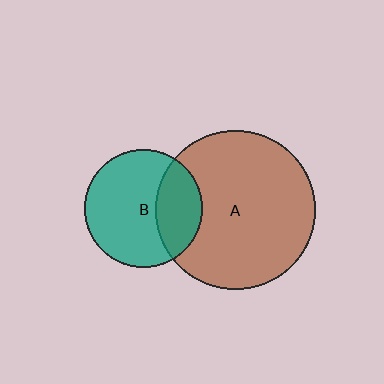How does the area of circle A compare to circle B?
Approximately 1.8 times.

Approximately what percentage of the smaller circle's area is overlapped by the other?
Approximately 30%.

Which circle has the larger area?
Circle A (brown).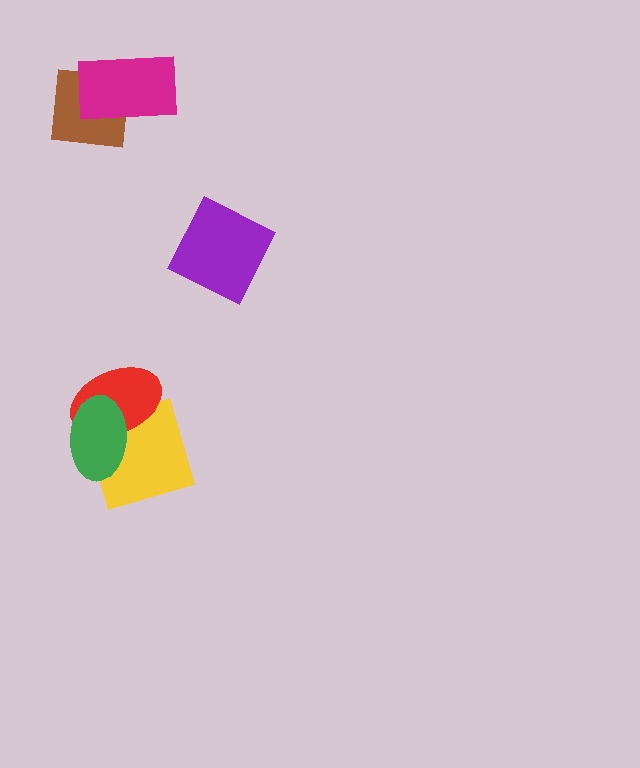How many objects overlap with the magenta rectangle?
1 object overlaps with the magenta rectangle.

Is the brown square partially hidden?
Yes, it is partially covered by another shape.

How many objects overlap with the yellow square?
2 objects overlap with the yellow square.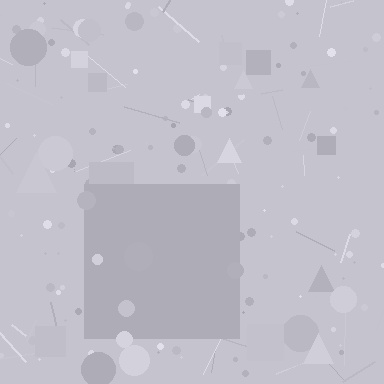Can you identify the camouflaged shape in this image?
The camouflaged shape is a square.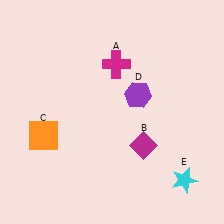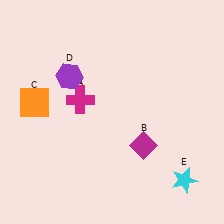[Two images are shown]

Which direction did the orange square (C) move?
The orange square (C) moved up.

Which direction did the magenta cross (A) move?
The magenta cross (A) moved left.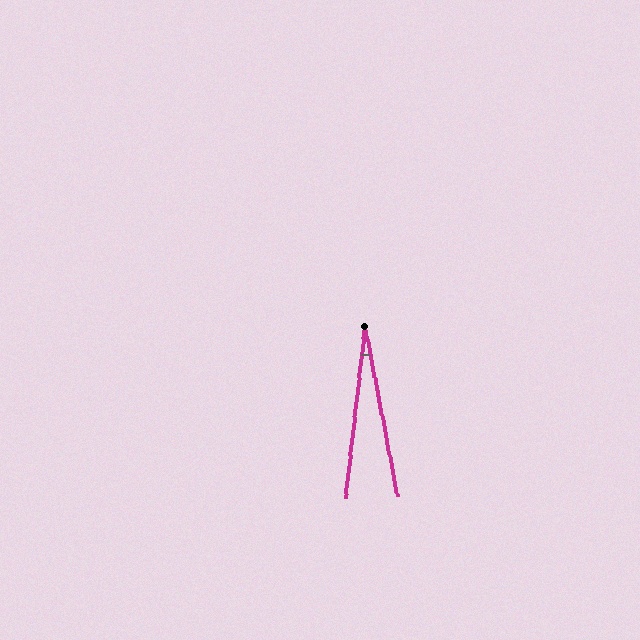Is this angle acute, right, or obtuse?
It is acute.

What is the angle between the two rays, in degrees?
Approximately 17 degrees.